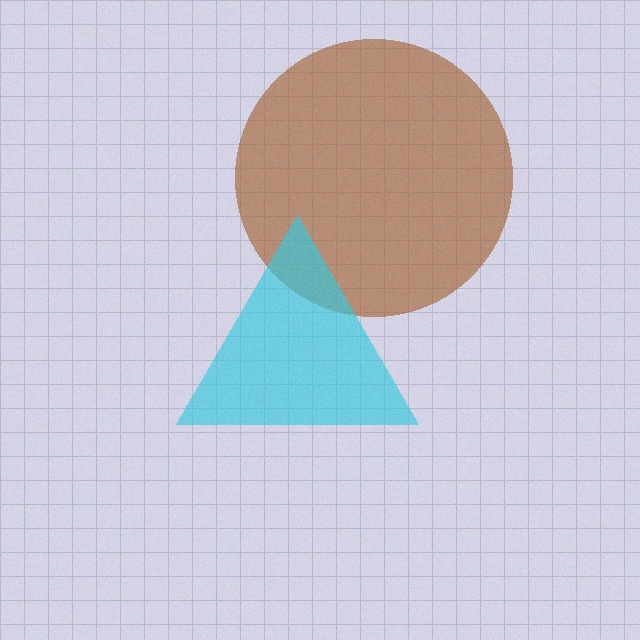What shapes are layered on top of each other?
The layered shapes are: a brown circle, a cyan triangle.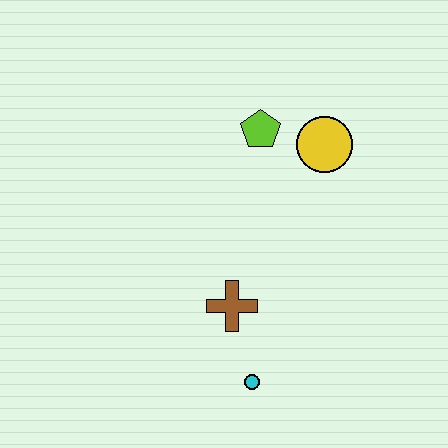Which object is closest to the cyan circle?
The brown cross is closest to the cyan circle.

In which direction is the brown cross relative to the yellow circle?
The brown cross is below the yellow circle.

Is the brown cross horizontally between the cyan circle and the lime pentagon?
No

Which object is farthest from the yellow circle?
The cyan circle is farthest from the yellow circle.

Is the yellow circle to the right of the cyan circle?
Yes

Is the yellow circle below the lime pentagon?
Yes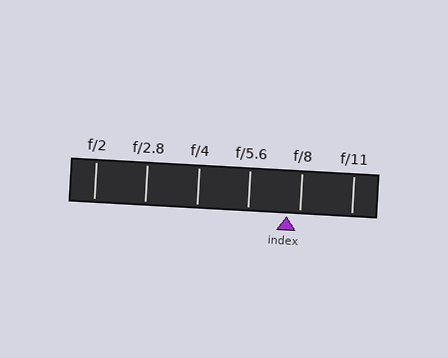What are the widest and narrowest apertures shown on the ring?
The widest aperture shown is f/2 and the narrowest is f/11.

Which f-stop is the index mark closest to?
The index mark is closest to f/8.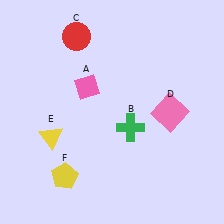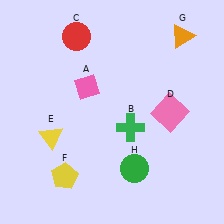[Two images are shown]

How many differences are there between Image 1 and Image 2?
There are 2 differences between the two images.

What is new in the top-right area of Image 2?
An orange triangle (G) was added in the top-right area of Image 2.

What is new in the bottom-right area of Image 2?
A green circle (H) was added in the bottom-right area of Image 2.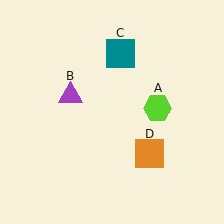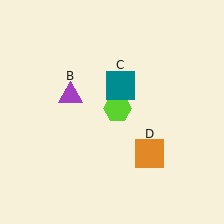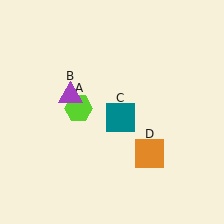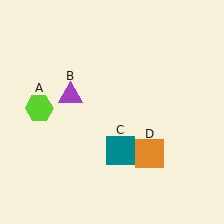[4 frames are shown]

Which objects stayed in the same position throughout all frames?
Purple triangle (object B) and orange square (object D) remained stationary.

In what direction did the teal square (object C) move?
The teal square (object C) moved down.